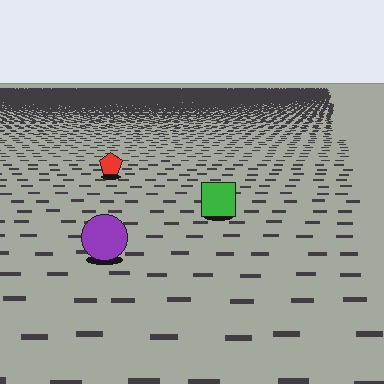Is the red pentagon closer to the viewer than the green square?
No. The green square is closer — you can tell from the texture gradient: the ground texture is coarser near it.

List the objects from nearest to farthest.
From nearest to farthest: the purple circle, the green square, the red pentagon.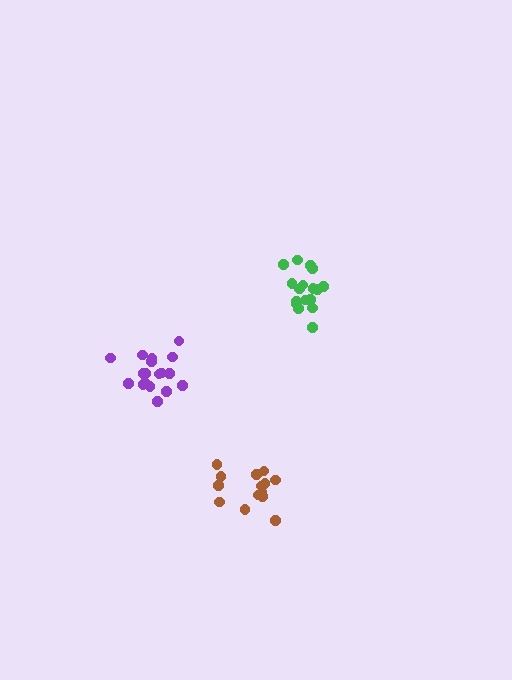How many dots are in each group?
Group 1: 17 dots, Group 2: 14 dots, Group 3: 18 dots (49 total).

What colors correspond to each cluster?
The clusters are colored: green, brown, purple.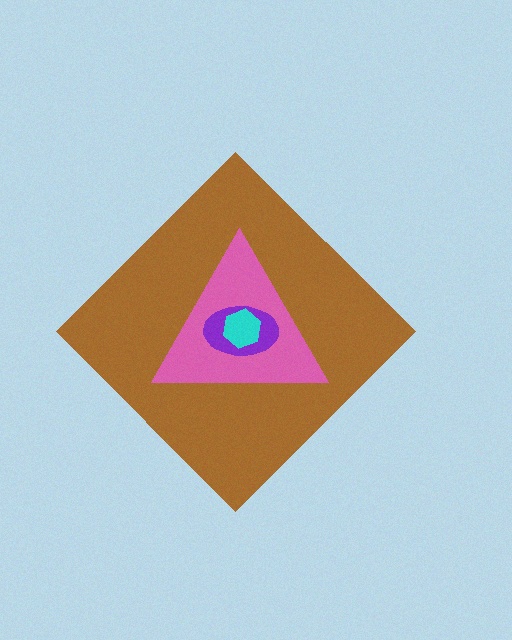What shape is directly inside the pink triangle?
The purple ellipse.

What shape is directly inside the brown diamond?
The pink triangle.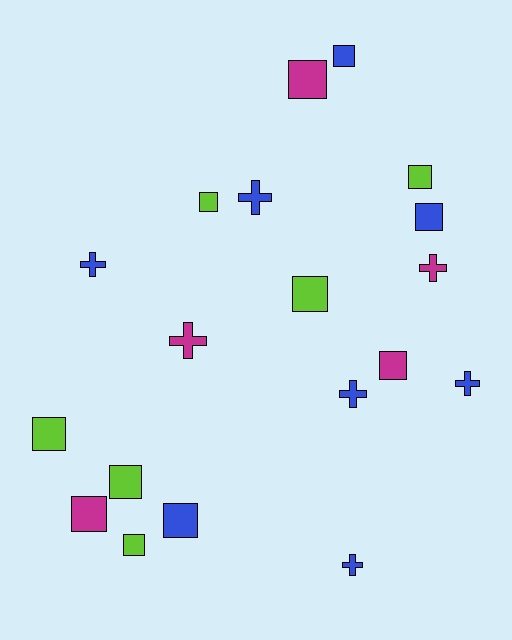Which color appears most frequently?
Blue, with 8 objects.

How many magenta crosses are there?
There are 2 magenta crosses.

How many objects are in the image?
There are 19 objects.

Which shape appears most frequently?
Square, with 12 objects.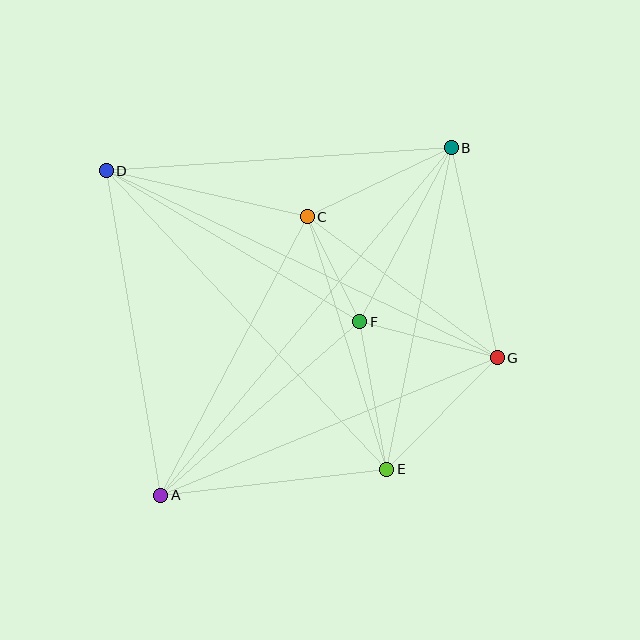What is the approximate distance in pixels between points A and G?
The distance between A and G is approximately 364 pixels.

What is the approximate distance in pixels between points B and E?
The distance between B and E is approximately 328 pixels.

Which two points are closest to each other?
Points C and F are closest to each other.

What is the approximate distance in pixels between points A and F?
The distance between A and F is approximately 264 pixels.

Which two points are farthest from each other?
Points A and B are farthest from each other.